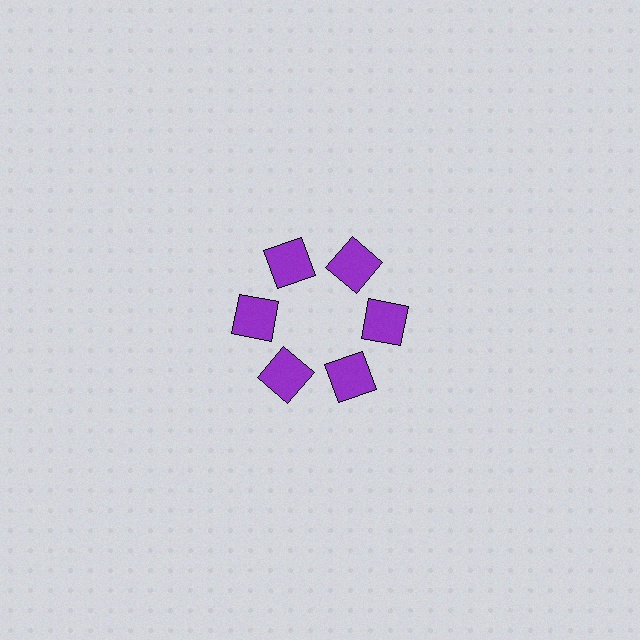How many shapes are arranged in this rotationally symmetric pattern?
There are 6 shapes, arranged in 6 groups of 1.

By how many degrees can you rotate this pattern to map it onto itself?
The pattern maps onto itself every 60 degrees of rotation.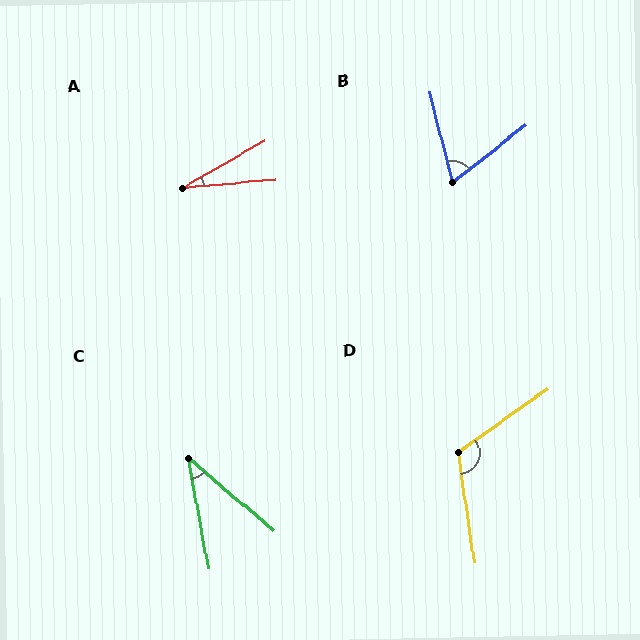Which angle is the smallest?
A, at approximately 25 degrees.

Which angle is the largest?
D, at approximately 117 degrees.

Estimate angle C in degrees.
Approximately 40 degrees.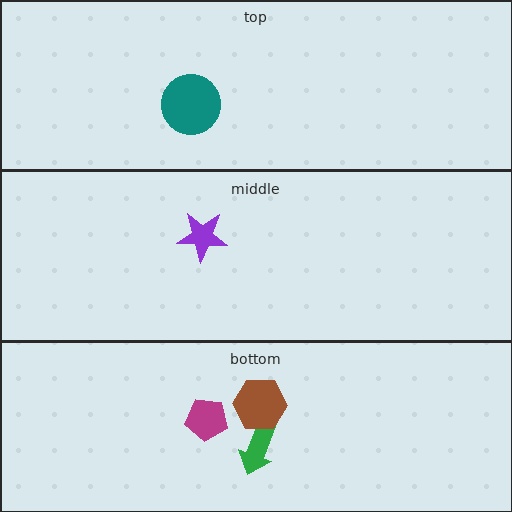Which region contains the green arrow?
The bottom region.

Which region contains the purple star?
The middle region.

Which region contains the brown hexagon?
The bottom region.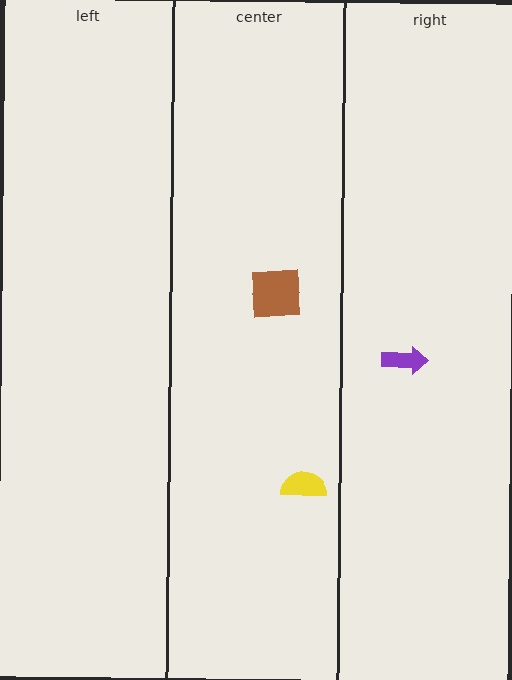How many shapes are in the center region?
2.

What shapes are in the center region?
The brown square, the yellow semicircle.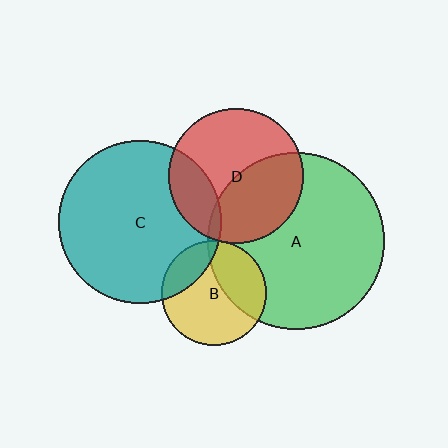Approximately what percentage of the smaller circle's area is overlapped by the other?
Approximately 35%.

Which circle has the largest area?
Circle A (green).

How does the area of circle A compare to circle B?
Approximately 2.8 times.